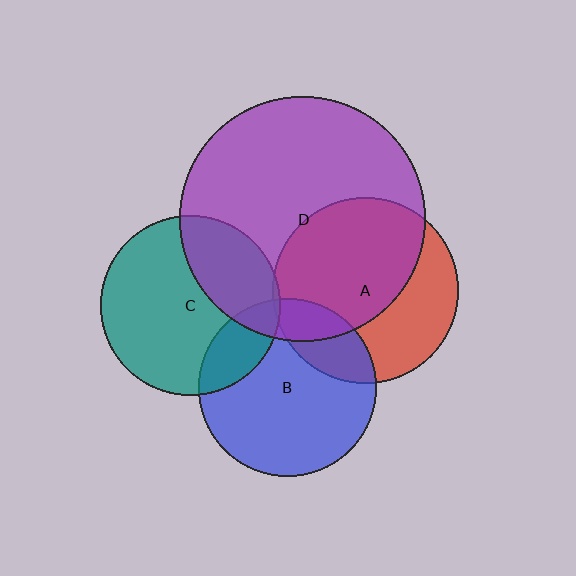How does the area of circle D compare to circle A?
Approximately 1.7 times.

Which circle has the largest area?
Circle D (purple).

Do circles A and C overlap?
Yes.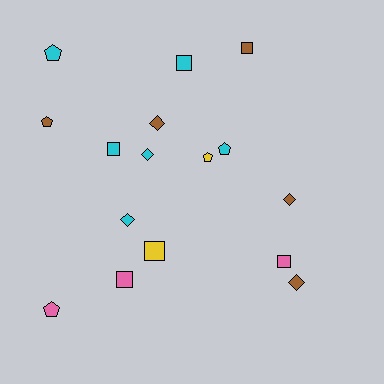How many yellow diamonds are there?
There are no yellow diamonds.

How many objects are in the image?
There are 16 objects.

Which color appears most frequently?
Cyan, with 6 objects.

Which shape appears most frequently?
Square, with 6 objects.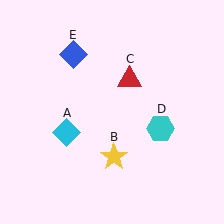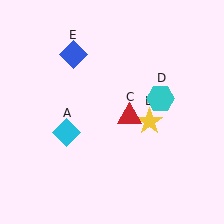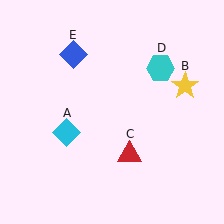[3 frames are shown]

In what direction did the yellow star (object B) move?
The yellow star (object B) moved up and to the right.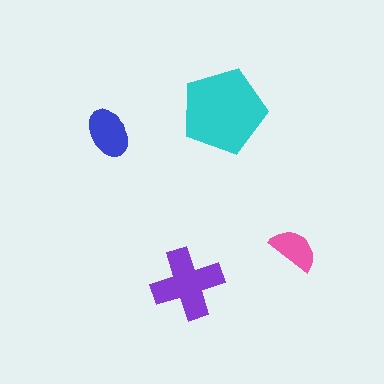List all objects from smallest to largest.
The pink semicircle, the blue ellipse, the purple cross, the cyan pentagon.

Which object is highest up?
The cyan pentagon is topmost.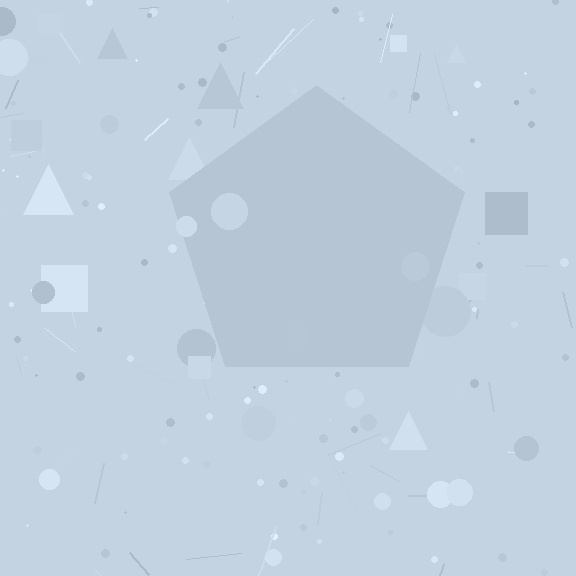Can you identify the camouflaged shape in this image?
The camouflaged shape is a pentagon.